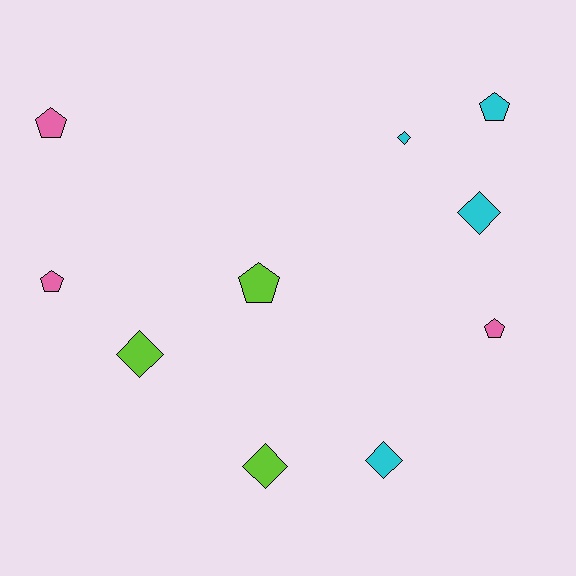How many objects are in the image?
There are 10 objects.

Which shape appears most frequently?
Diamond, with 5 objects.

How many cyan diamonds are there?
There are 3 cyan diamonds.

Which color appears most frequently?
Cyan, with 4 objects.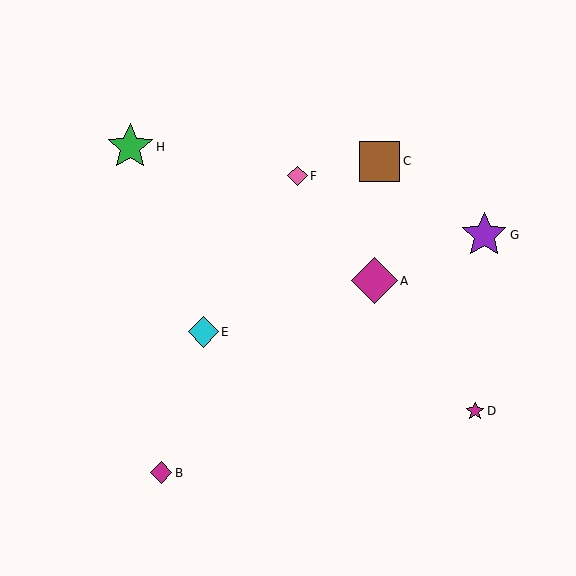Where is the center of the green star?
The center of the green star is at (130, 147).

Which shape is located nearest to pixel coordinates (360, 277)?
The magenta diamond (labeled A) at (375, 281) is nearest to that location.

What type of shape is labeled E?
Shape E is a cyan diamond.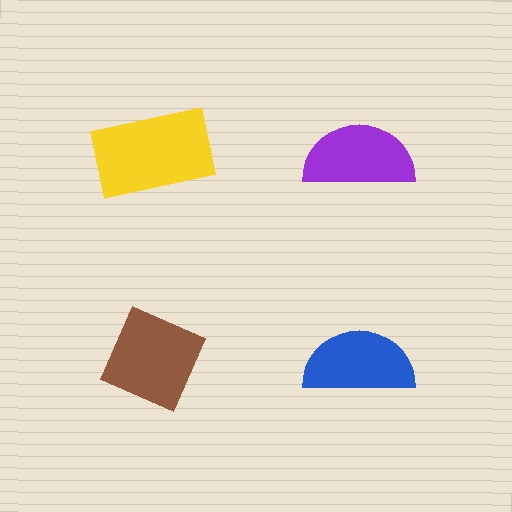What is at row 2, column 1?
A brown diamond.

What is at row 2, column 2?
A blue semicircle.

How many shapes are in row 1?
2 shapes.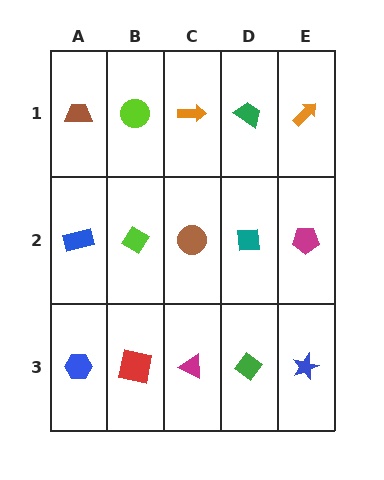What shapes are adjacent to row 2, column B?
A lime circle (row 1, column B), a red square (row 3, column B), a blue rectangle (row 2, column A), a brown circle (row 2, column C).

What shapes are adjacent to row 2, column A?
A brown trapezoid (row 1, column A), a blue hexagon (row 3, column A), a lime diamond (row 2, column B).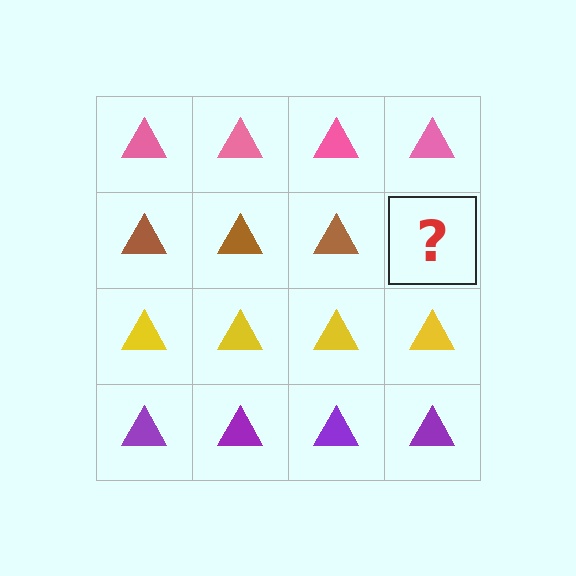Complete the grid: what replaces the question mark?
The question mark should be replaced with a brown triangle.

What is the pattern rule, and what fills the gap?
The rule is that each row has a consistent color. The gap should be filled with a brown triangle.